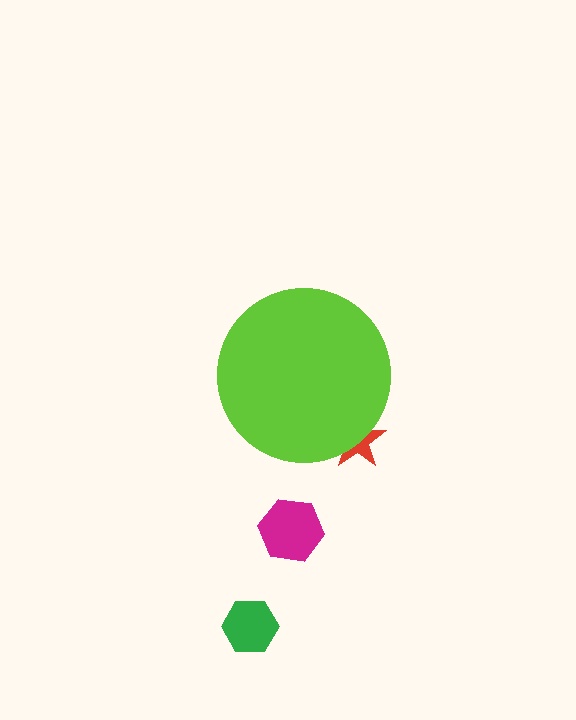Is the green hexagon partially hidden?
No, the green hexagon is fully visible.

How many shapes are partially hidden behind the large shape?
1 shape is partially hidden.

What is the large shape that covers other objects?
A lime circle.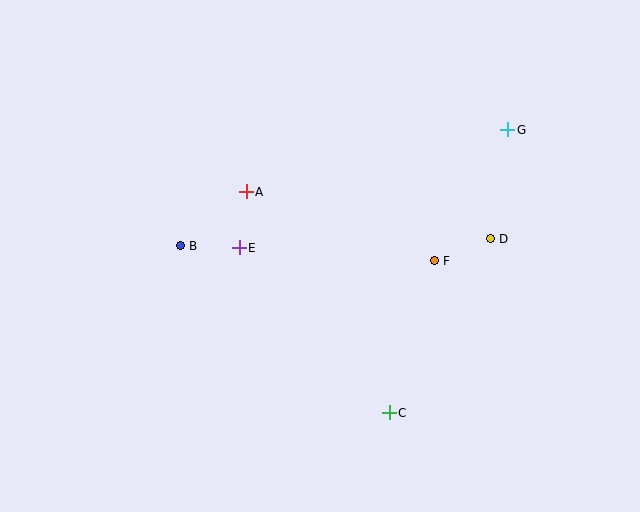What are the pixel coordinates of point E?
Point E is at (239, 248).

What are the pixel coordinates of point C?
Point C is at (389, 413).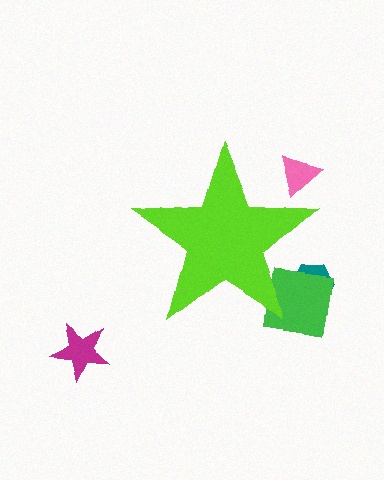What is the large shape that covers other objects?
A lime star.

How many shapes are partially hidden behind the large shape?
3 shapes are partially hidden.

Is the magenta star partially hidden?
No, the magenta star is fully visible.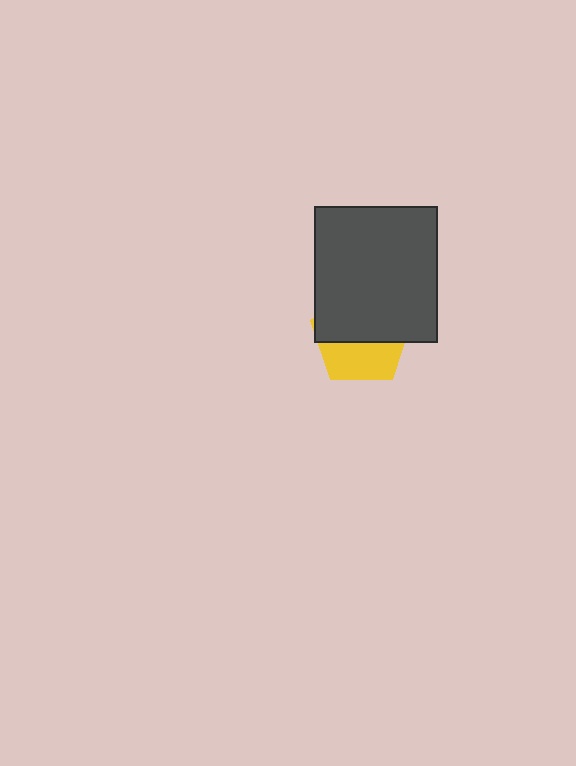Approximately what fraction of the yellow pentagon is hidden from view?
Roughly 60% of the yellow pentagon is hidden behind the dark gray rectangle.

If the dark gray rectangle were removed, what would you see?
You would see the complete yellow pentagon.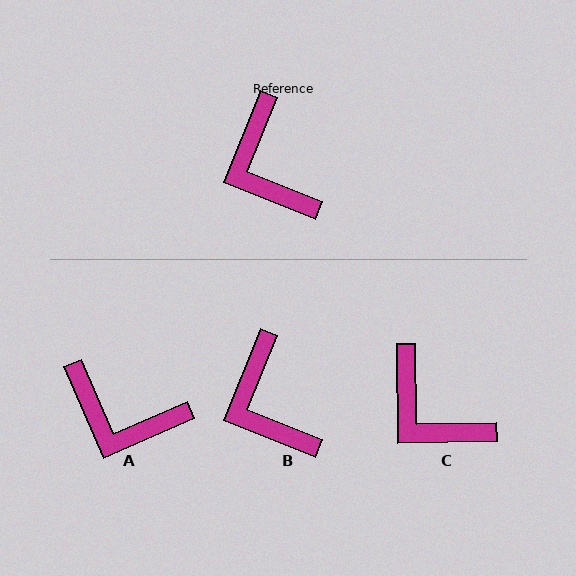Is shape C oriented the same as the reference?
No, it is off by about 23 degrees.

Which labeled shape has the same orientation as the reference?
B.